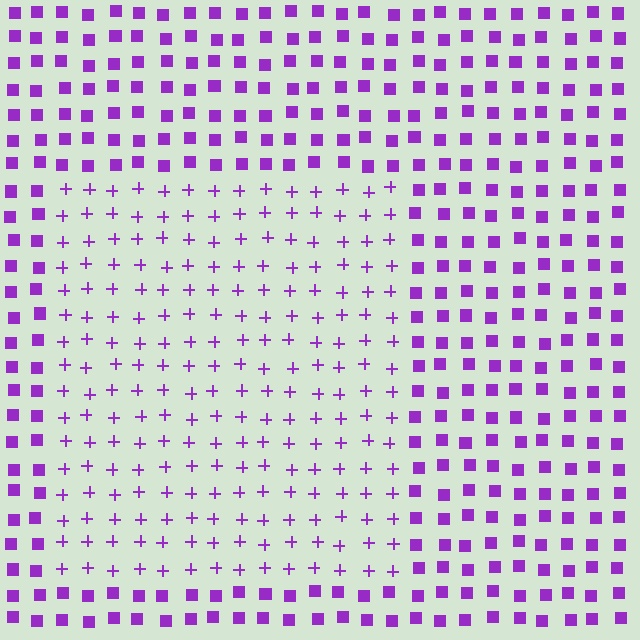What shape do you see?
I see a rectangle.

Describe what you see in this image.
The image is filled with small purple elements arranged in a uniform grid. A rectangle-shaped region contains plus signs, while the surrounding area contains squares. The boundary is defined purely by the change in element shape.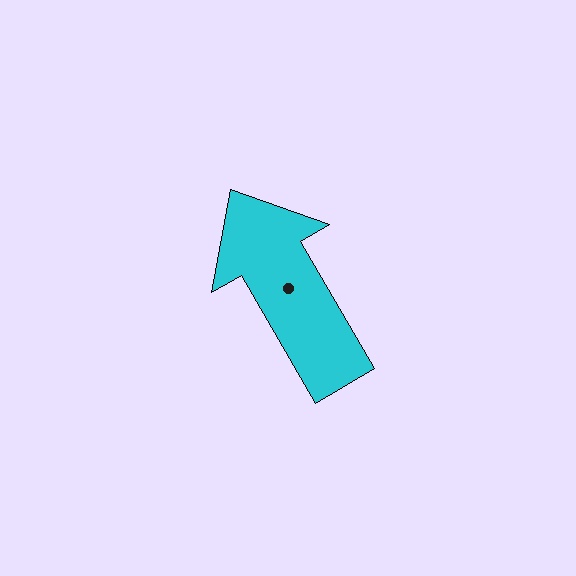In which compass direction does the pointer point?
Northwest.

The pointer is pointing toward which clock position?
Roughly 11 o'clock.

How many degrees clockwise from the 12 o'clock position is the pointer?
Approximately 330 degrees.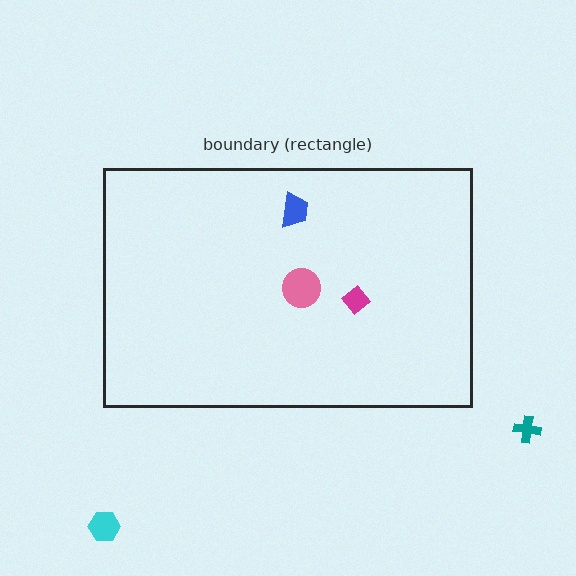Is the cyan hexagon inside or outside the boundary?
Outside.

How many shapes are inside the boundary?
3 inside, 2 outside.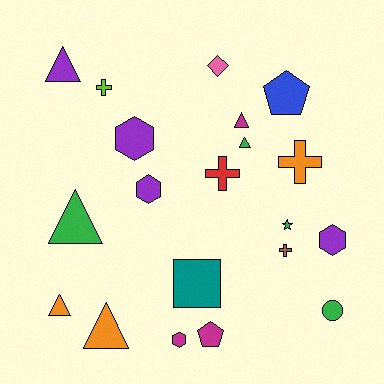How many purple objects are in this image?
There are 4 purple objects.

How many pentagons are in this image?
There are 2 pentagons.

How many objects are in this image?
There are 20 objects.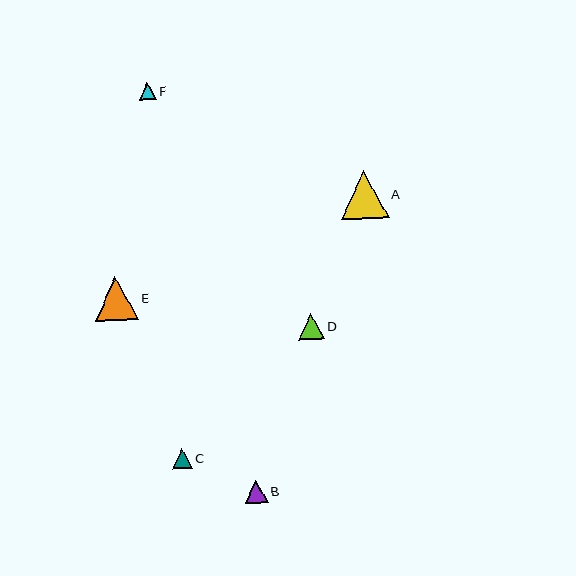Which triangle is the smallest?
Triangle F is the smallest with a size of approximately 17 pixels.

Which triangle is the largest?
Triangle A is the largest with a size of approximately 48 pixels.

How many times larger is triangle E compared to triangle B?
Triangle E is approximately 1.9 times the size of triangle B.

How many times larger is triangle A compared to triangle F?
Triangle A is approximately 2.8 times the size of triangle F.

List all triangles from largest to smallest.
From largest to smallest: A, E, D, B, C, F.